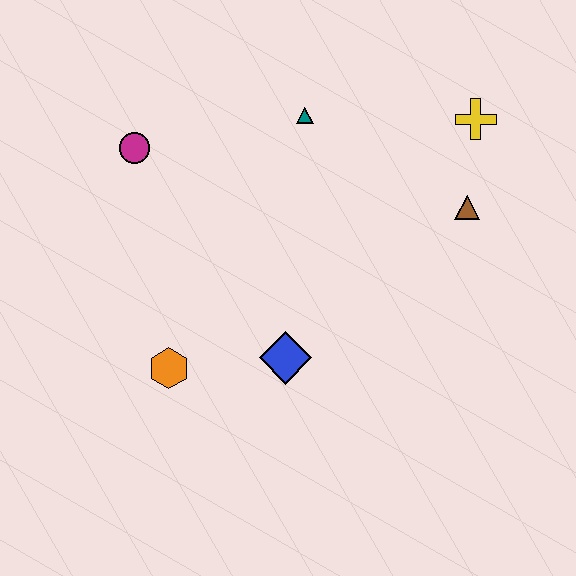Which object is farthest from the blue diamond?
The yellow cross is farthest from the blue diamond.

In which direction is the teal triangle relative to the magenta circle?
The teal triangle is to the right of the magenta circle.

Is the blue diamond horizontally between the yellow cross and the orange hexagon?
Yes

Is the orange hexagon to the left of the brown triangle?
Yes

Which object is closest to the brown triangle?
The yellow cross is closest to the brown triangle.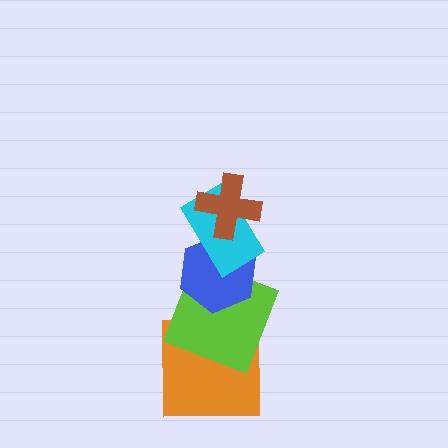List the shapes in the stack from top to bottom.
From top to bottom: the brown cross, the cyan rectangle, the blue hexagon, the lime square, the orange square.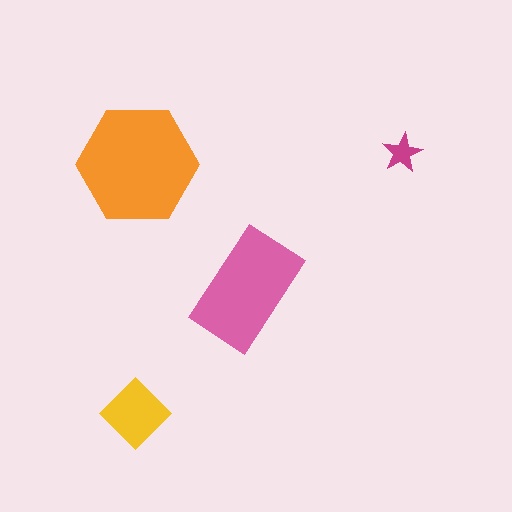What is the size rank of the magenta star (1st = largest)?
4th.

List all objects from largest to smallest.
The orange hexagon, the pink rectangle, the yellow diamond, the magenta star.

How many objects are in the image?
There are 4 objects in the image.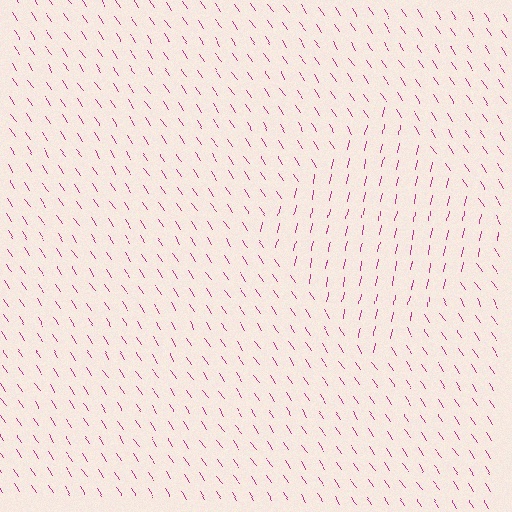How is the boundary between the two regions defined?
The boundary is defined purely by a change in line orientation (approximately 45 degrees difference). All lines are the same color and thickness.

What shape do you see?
I see a diamond.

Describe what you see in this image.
The image is filled with small magenta line segments. A diamond region in the image has lines oriented differently from the surrounding lines, creating a visible texture boundary.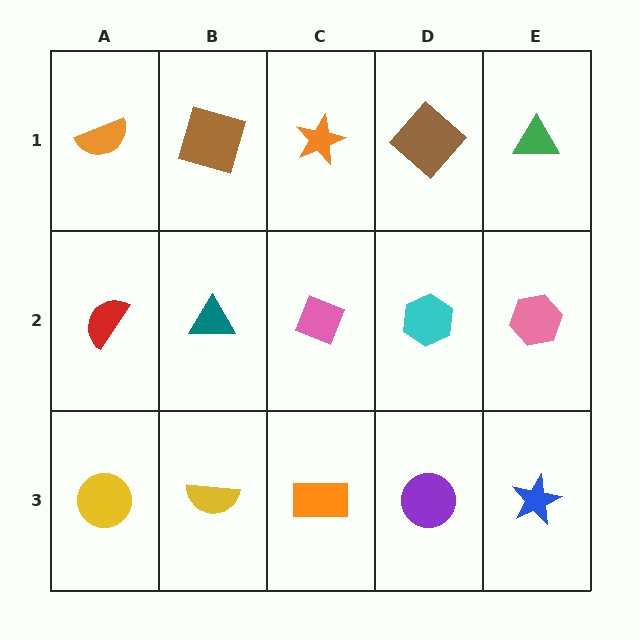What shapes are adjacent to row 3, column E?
A pink hexagon (row 2, column E), a purple circle (row 3, column D).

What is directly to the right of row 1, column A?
A brown square.